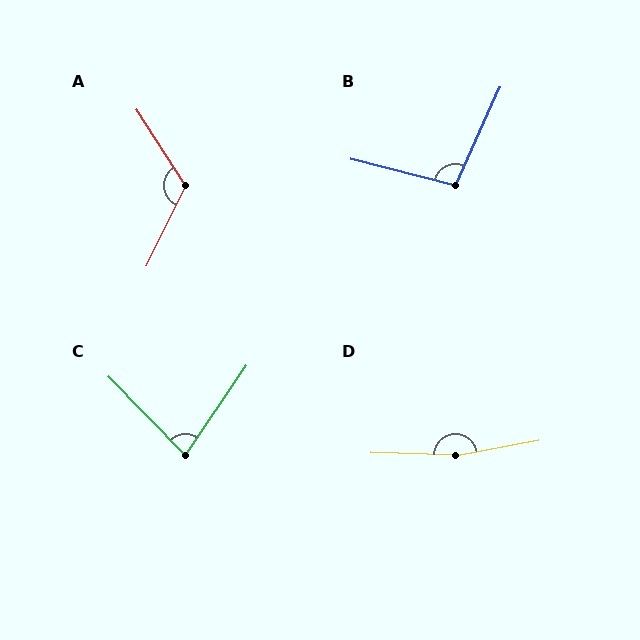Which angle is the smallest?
C, at approximately 78 degrees.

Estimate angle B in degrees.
Approximately 100 degrees.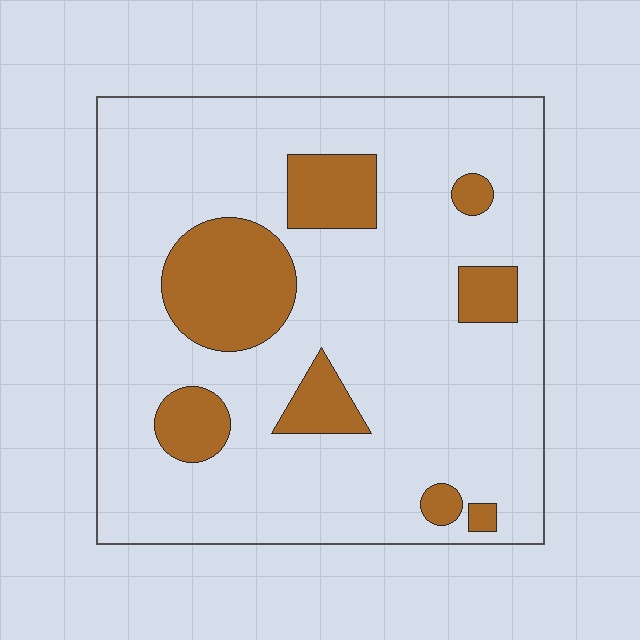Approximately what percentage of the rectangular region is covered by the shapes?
Approximately 20%.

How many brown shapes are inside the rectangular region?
8.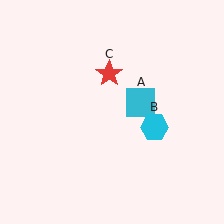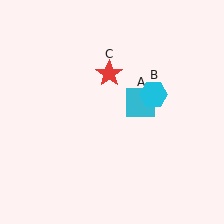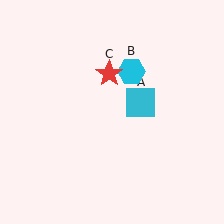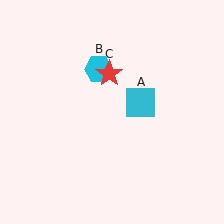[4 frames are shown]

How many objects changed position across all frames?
1 object changed position: cyan hexagon (object B).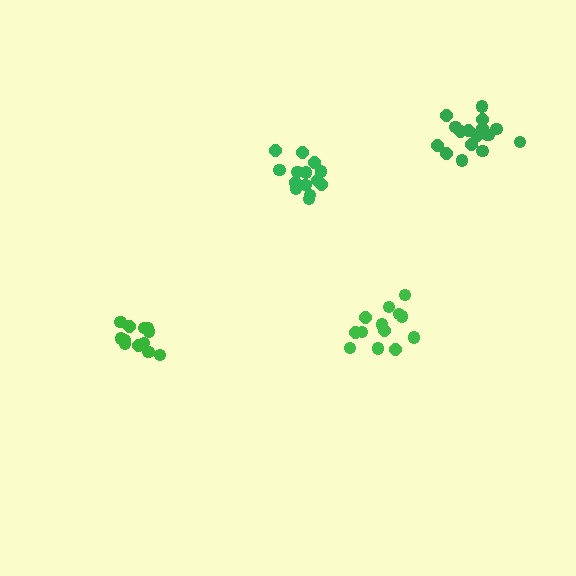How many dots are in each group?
Group 1: 14 dots, Group 2: 13 dots, Group 3: 17 dots, Group 4: 13 dots (57 total).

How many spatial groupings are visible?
There are 4 spatial groupings.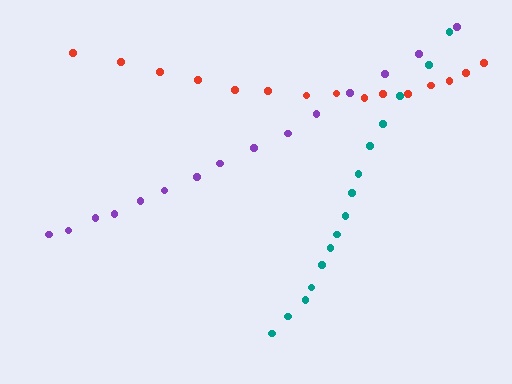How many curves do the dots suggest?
There are 3 distinct paths.